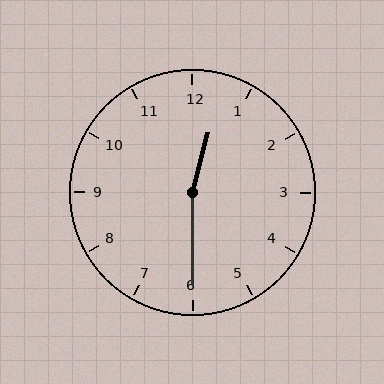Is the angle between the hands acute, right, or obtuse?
It is obtuse.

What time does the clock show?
12:30.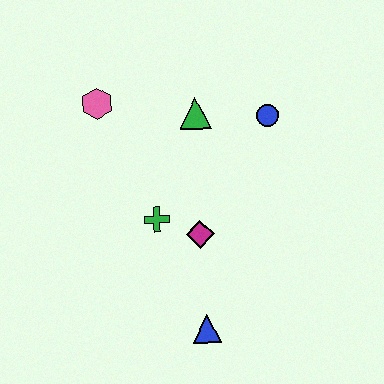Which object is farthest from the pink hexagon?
The blue triangle is farthest from the pink hexagon.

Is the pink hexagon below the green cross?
No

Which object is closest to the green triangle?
The blue circle is closest to the green triangle.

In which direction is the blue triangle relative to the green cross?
The blue triangle is below the green cross.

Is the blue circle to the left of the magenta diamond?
No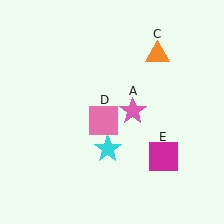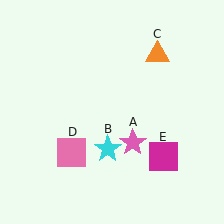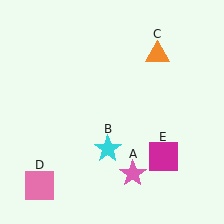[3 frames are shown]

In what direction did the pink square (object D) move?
The pink square (object D) moved down and to the left.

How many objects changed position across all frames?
2 objects changed position: pink star (object A), pink square (object D).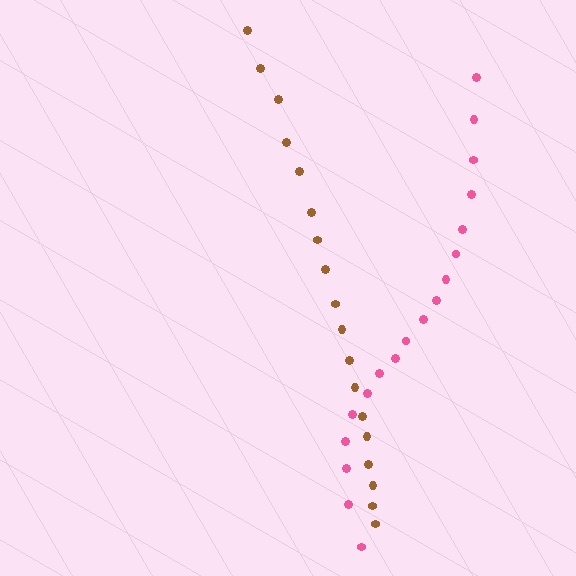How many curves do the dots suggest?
There are 2 distinct paths.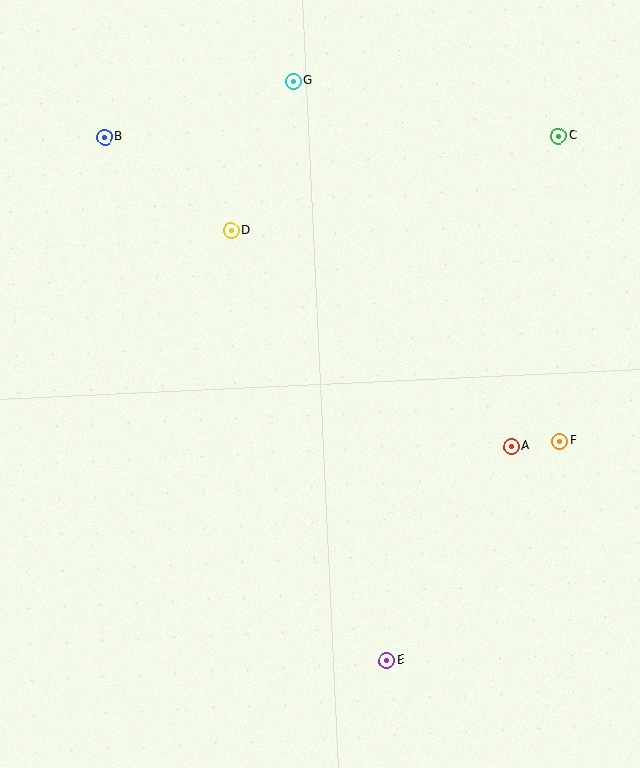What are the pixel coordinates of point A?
Point A is at (511, 446).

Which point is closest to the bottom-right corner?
Point E is closest to the bottom-right corner.